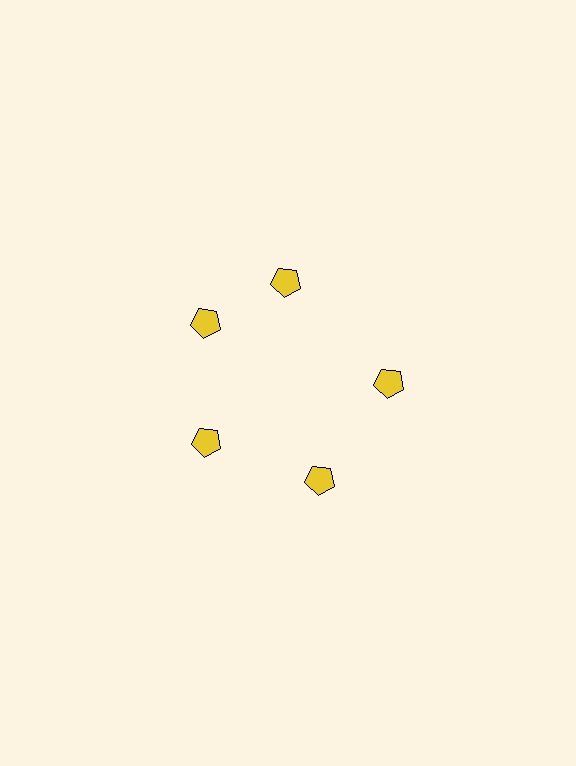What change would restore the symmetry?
The symmetry would be restored by rotating it back into even spacing with its neighbors so that all 5 pentagons sit at equal angles and equal distance from the center.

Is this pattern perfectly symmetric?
No. The 5 yellow pentagons are arranged in a ring, but one element near the 1 o'clock position is rotated out of alignment along the ring, breaking the 5-fold rotational symmetry.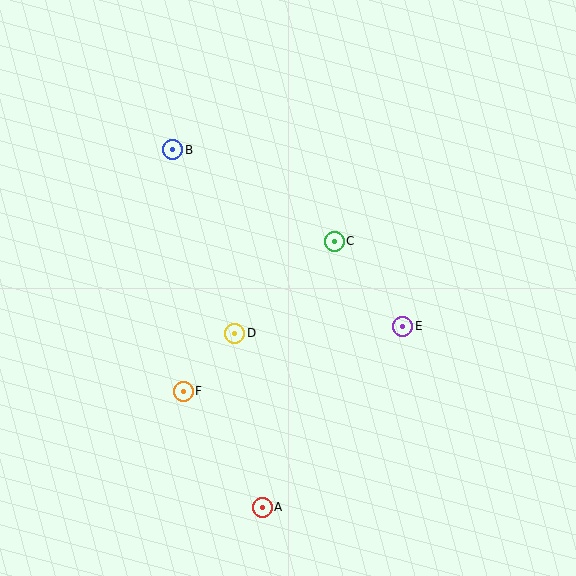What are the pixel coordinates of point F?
Point F is at (183, 391).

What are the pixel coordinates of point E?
Point E is at (403, 326).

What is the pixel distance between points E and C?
The distance between E and C is 109 pixels.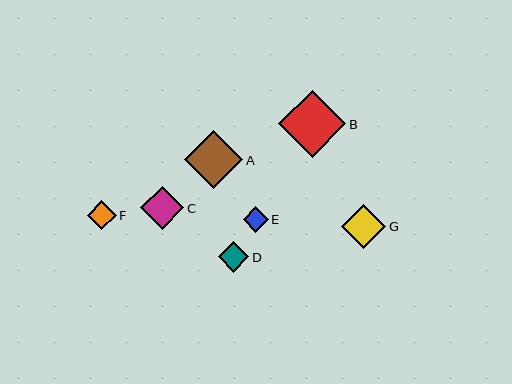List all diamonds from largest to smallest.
From largest to smallest: B, A, G, C, D, F, E.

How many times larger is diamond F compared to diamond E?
Diamond F is approximately 1.2 times the size of diamond E.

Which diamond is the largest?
Diamond B is the largest with a size of approximately 67 pixels.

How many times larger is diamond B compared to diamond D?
Diamond B is approximately 2.2 times the size of diamond D.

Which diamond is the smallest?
Diamond E is the smallest with a size of approximately 25 pixels.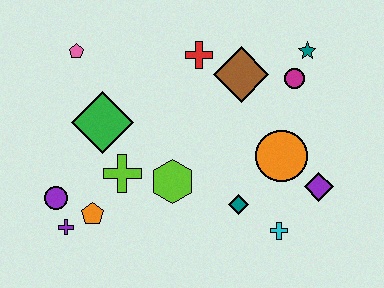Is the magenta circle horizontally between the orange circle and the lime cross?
No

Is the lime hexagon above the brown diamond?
No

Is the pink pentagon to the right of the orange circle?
No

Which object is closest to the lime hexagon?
The lime cross is closest to the lime hexagon.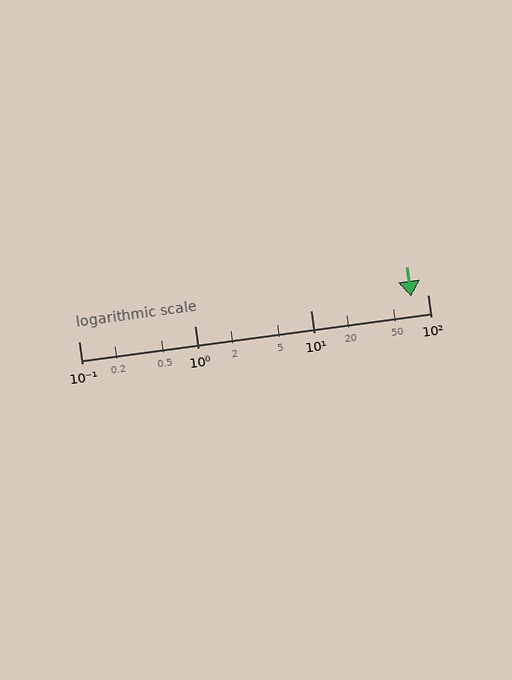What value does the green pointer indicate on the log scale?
The pointer indicates approximately 72.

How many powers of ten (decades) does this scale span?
The scale spans 3 decades, from 0.1 to 100.